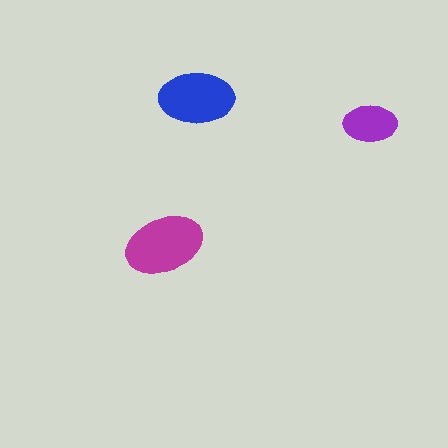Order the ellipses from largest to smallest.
the magenta one, the blue one, the purple one.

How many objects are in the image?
There are 3 objects in the image.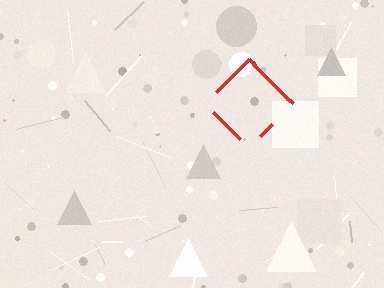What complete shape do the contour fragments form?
The contour fragments form a diamond.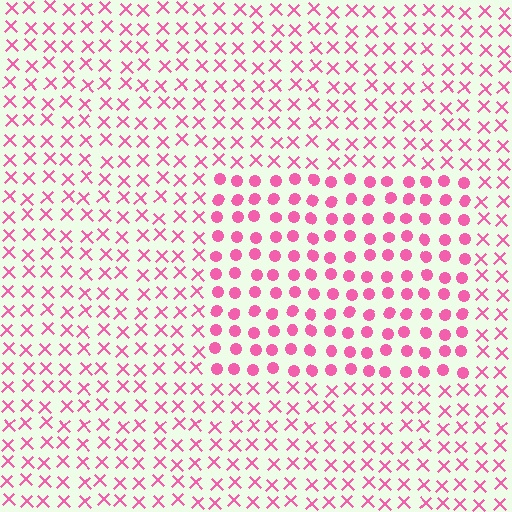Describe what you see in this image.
The image is filled with small pink elements arranged in a uniform grid. A rectangle-shaped region contains circles, while the surrounding area contains X marks. The boundary is defined purely by the change in element shape.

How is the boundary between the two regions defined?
The boundary is defined by a change in element shape: circles inside vs. X marks outside. All elements share the same color and spacing.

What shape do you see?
I see a rectangle.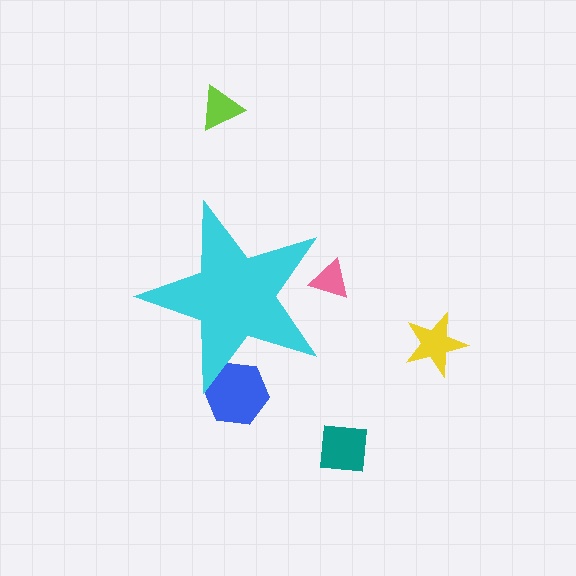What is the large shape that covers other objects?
A cyan star.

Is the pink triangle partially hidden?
Yes, the pink triangle is partially hidden behind the cyan star.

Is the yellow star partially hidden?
No, the yellow star is fully visible.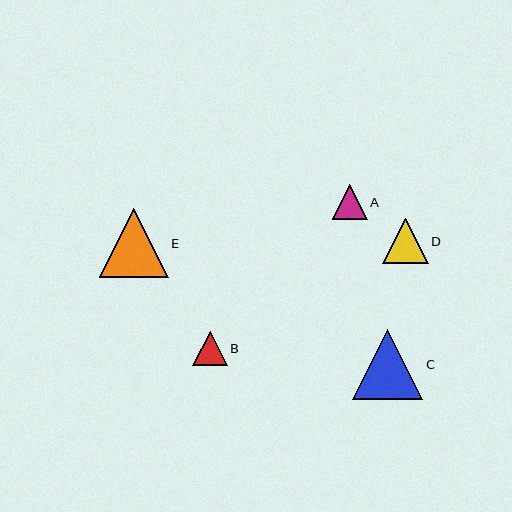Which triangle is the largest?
Triangle C is the largest with a size of approximately 70 pixels.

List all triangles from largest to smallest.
From largest to smallest: C, E, D, A, B.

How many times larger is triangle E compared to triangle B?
Triangle E is approximately 2.0 times the size of triangle B.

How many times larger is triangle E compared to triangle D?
Triangle E is approximately 1.5 times the size of triangle D.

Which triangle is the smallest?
Triangle B is the smallest with a size of approximately 34 pixels.